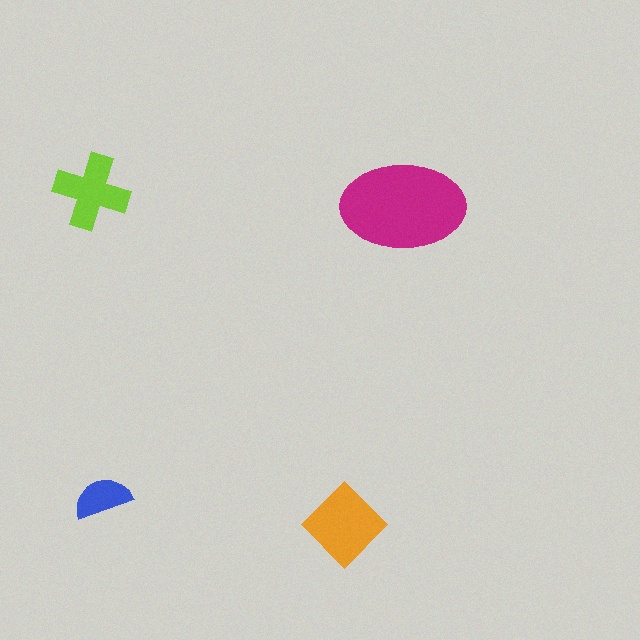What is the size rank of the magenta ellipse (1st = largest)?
1st.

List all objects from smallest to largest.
The blue semicircle, the lime cross, the orange diamond, the magenta ellipse.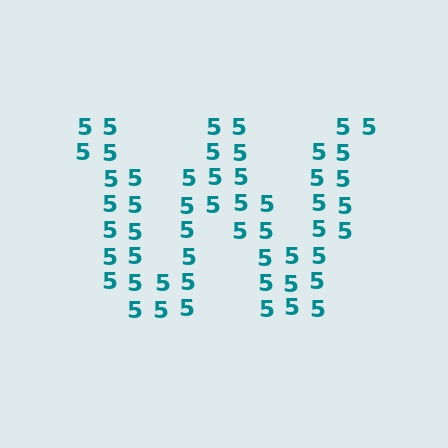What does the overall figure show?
The overall figure shows the letter W.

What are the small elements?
The small elements are digit 5's.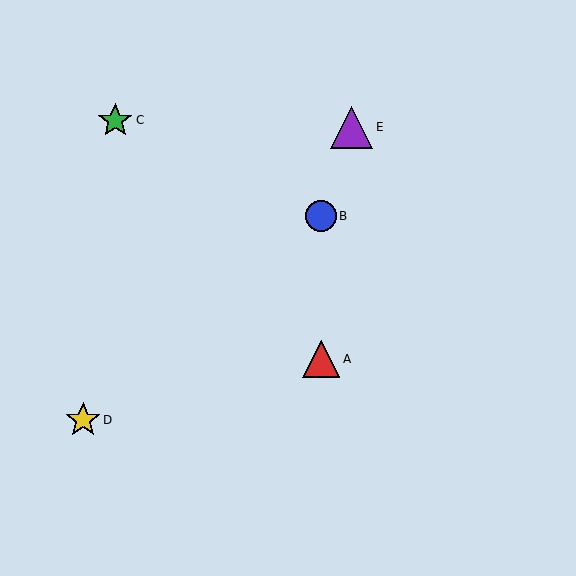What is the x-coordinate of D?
Object D is at x≈83.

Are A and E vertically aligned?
No, A is at x≈321 and E is at x≈352.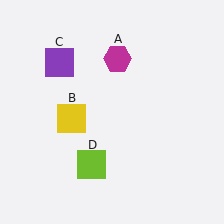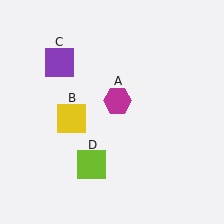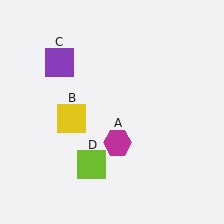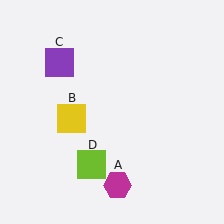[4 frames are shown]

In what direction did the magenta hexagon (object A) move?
The magenta hexagon (object A) moved down.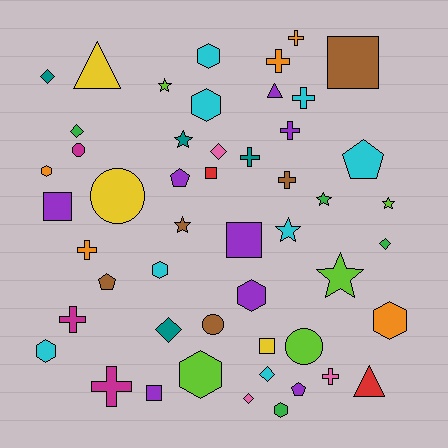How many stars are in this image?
There are 7 stars.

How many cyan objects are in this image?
There are 8 cyan objects.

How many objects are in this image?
There are 50 objects.